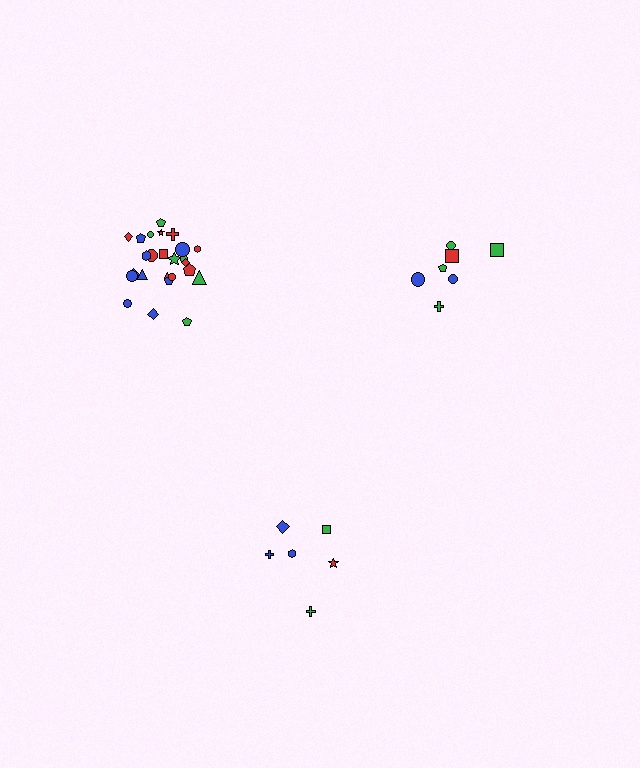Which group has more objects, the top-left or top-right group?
The top-left group.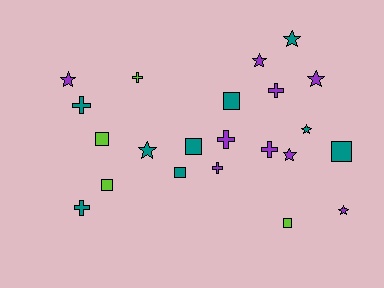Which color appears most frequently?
Purple, with 9 objects.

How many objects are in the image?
There are 22 objects.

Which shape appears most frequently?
Star, with 8 objects.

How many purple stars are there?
There are 5 purple stars.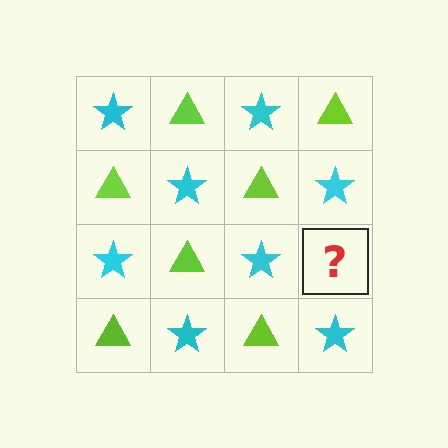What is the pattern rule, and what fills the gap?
The rule is that it alternates cyan star and lime triangle in a checkerboard pattern. The gap should be filled with a lime triangle.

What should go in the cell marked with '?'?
The missing cell should contain a lime triangle.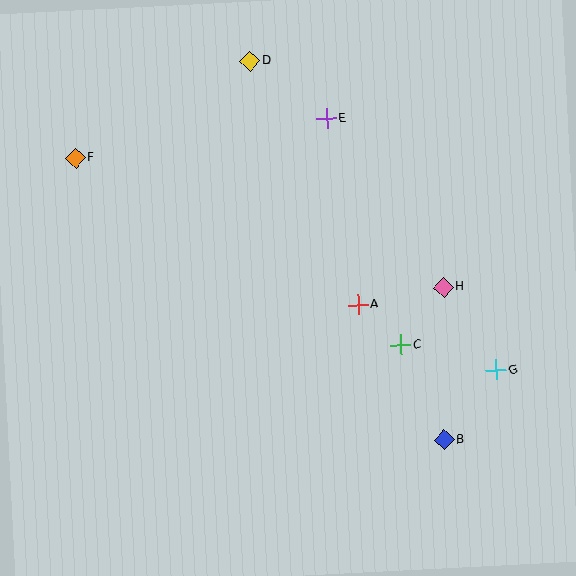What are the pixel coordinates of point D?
Point D is at (250, 61).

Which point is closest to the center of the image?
Point A at (358, 305) is closest to the center.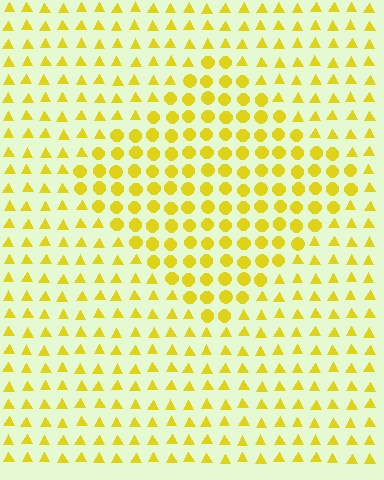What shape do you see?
I see a diamond.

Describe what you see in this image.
The image is filled with small yellow elements arranged in a uniform grid. A diamond-shaped region contains circles, while the surrounding area contains triangles. The boundary is defined purely by the change in element shape.